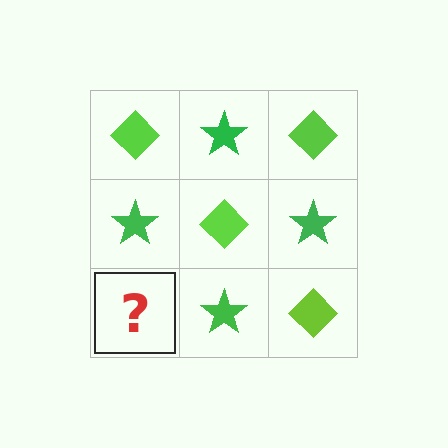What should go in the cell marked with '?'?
The missing cell should contain a lime diamond.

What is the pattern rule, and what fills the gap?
The rule is that it alternates lime diamond and green star in a checkerboard pattern. The gap should be filled with a lime diamond.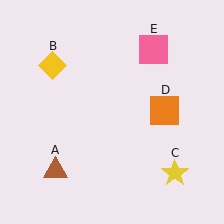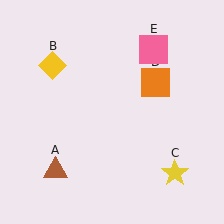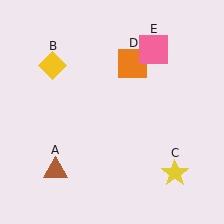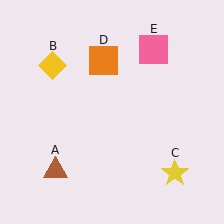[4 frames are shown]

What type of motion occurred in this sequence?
The orange square (object D) rotated counterclockwise around the center of the scene.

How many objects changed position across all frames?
1 object changed position: orange square (object D).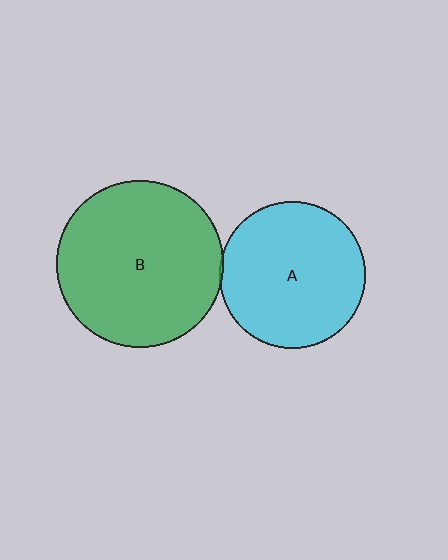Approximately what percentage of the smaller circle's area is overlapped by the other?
Approximately 5%.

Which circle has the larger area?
Circle B (green).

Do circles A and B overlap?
Yes.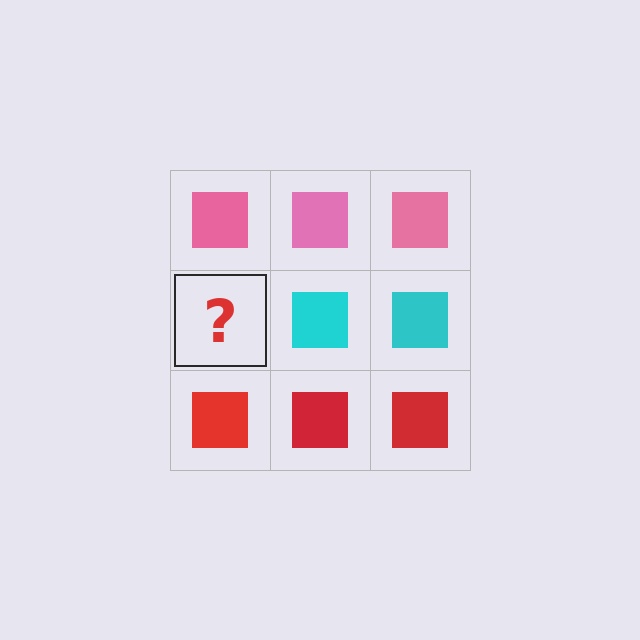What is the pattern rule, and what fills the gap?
The rule is that each row has a consistent color. The gap should be filled with a cyan square.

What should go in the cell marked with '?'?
The missing cell should contain a cyan square.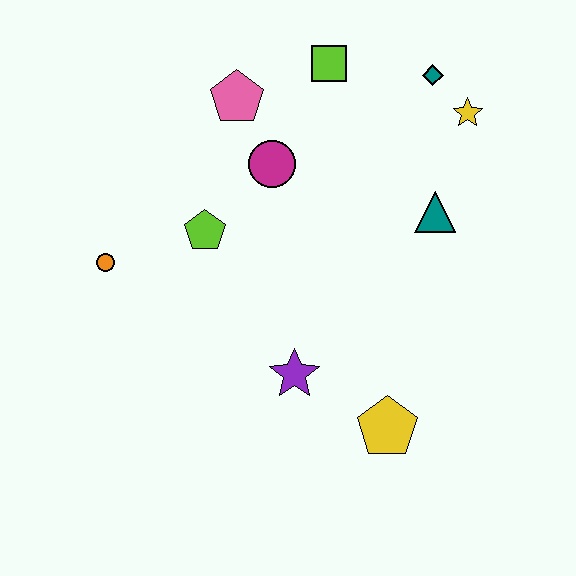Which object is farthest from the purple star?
The teal diamond is farthest from the purple star.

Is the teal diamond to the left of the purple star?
No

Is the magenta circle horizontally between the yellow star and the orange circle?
Yes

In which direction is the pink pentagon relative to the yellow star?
The pink pentagon is to the left of the yellow star.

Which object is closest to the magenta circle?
The pink pentagon is closest to the magenta circle.